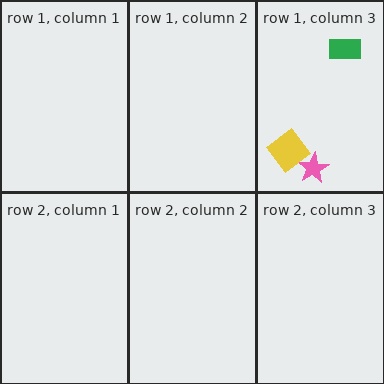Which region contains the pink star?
The row 1, column 3 region.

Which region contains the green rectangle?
The row 1, column 3 region.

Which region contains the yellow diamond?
The row 1, column 3 region.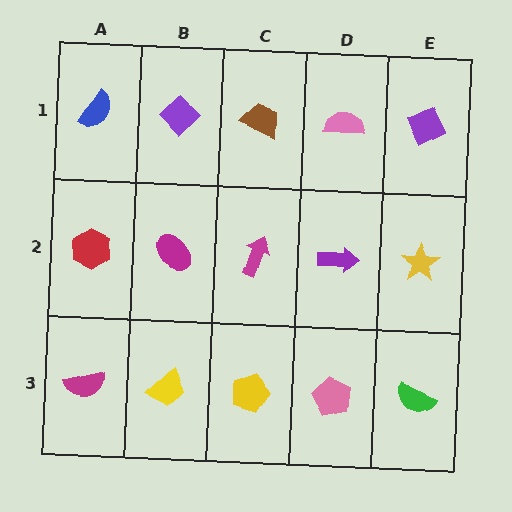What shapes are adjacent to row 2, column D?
A pink semicircle (row 1, column D), a pink pentagon (row 3, column D), a magenta arrow (row 2, column C), a yellow star (row 2, column E).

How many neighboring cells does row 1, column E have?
2.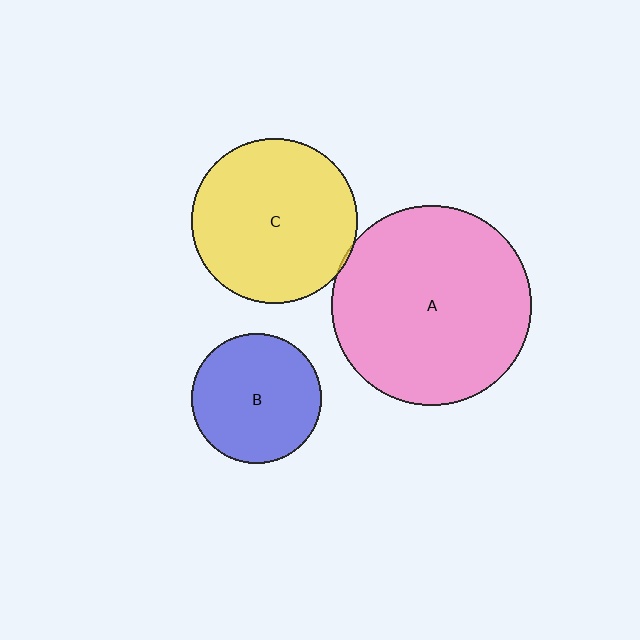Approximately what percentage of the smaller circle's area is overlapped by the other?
Approximately 5%.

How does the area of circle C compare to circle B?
Approximately 1.6 times.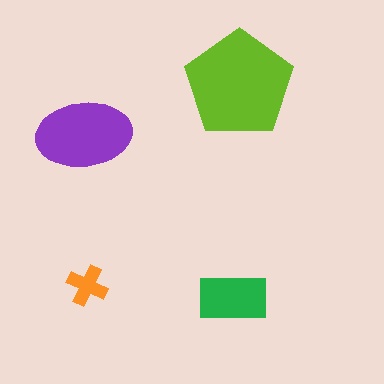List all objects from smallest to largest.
The orange cross, the green rectangle, the purple ellipse, the lime pentagon.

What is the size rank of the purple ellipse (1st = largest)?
2nd.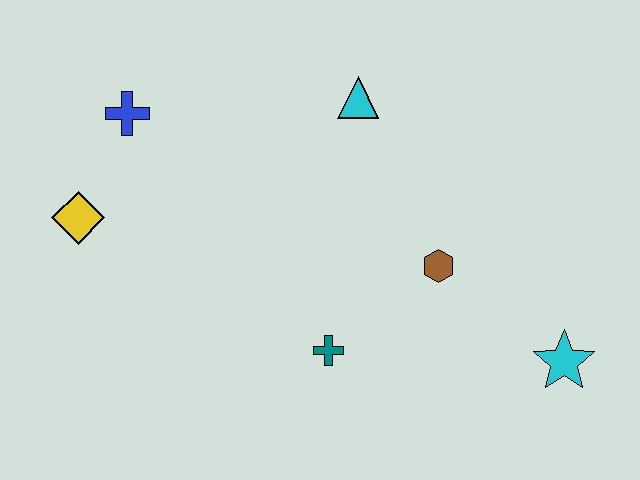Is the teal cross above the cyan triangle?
No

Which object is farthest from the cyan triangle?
The cyan star is farthest from the cyan triangle.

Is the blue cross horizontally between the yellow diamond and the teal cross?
Yes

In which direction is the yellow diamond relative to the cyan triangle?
The yellow diamond is to the left of the cyan triangle.